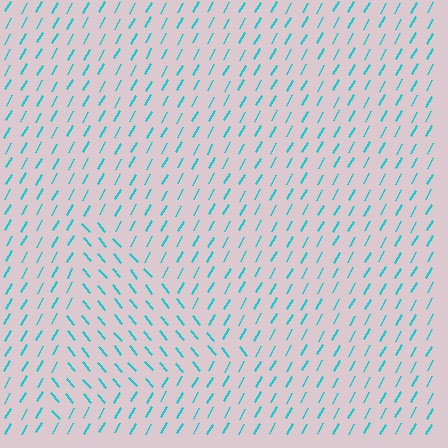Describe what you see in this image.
The image is filled with small cyan line segments. A triangle region in the image has lines oriented differently from the surrounding lines, creating a visible texture boundary.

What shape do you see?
I see a triangle.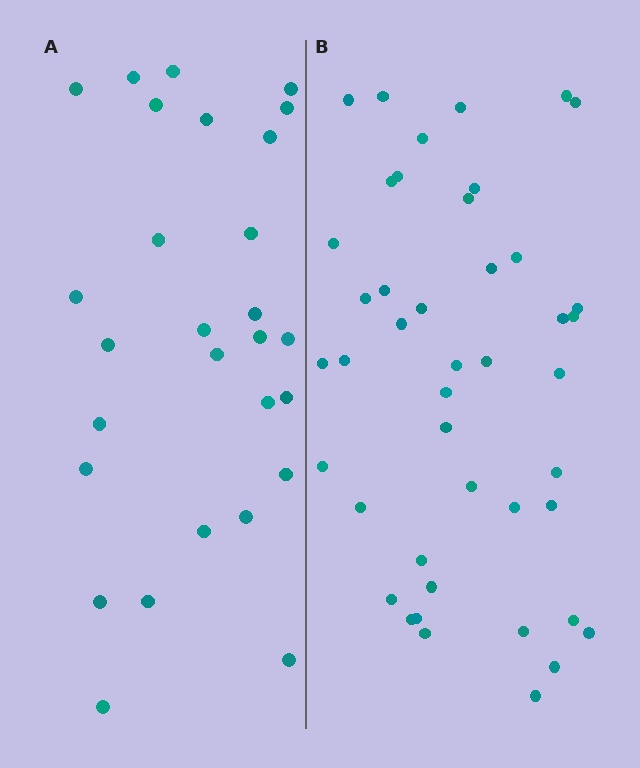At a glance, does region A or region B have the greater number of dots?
Region B (the right region) has more dots.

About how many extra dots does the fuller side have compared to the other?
Region B has approximately 15 more dots than region A.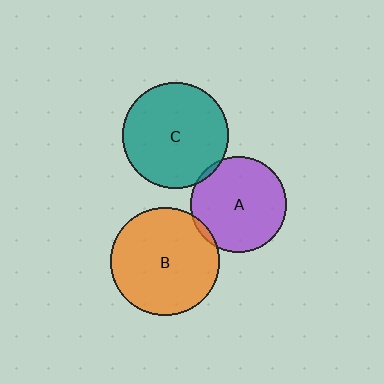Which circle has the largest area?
Circle B (orange).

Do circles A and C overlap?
Yes.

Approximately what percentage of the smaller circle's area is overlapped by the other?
Approximately 5%.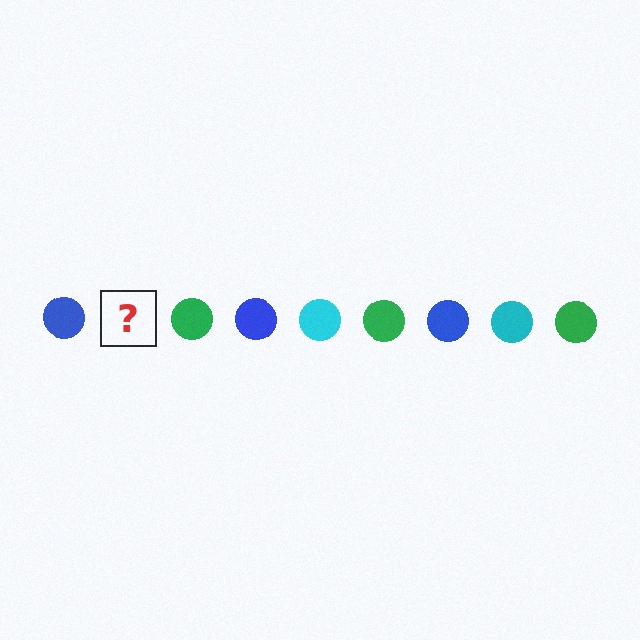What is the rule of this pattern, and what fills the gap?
The rule is that the pattern cycles through blue, cyan, green circles. The gap should be filled with a cyan circle.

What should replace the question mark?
The question mark should be replaced with a cyan circle.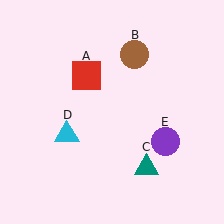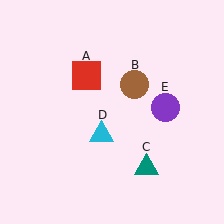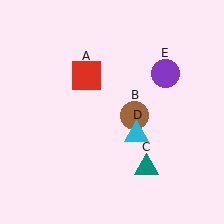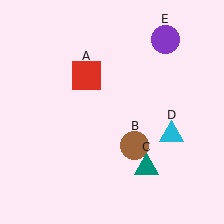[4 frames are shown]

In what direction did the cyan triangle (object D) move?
The cyan triangle (object D) moved right.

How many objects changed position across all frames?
3 objects changed position: brown circle (object B), cyan triangle (object D), purple circle (object E).